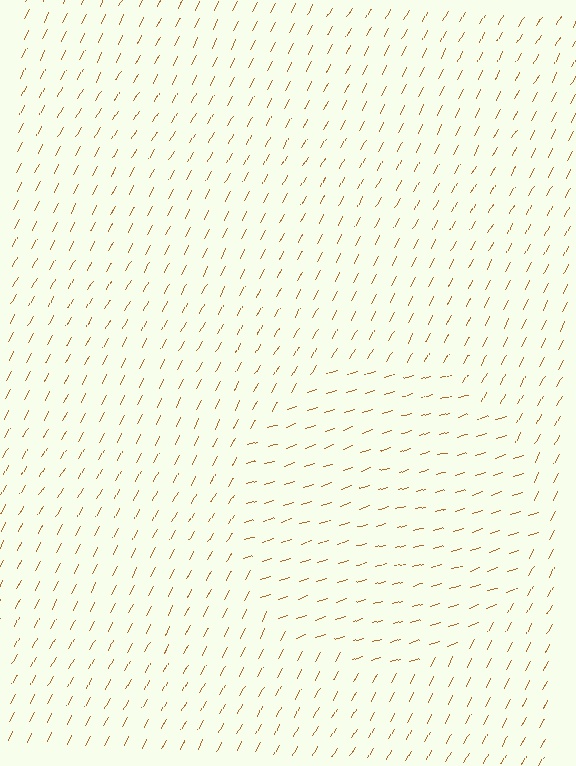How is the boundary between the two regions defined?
The boundary is defined purely by a change in line orientation (approximately 45 degrees difference). All lines are the same color and thickness.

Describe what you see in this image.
The image is filled with small brown line segments. A circle region in the image has lines oriented differently from the surrounding lines, creating a visible texture boundary.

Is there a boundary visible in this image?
Yes, there is a texture boundary formed by a change in line orientation.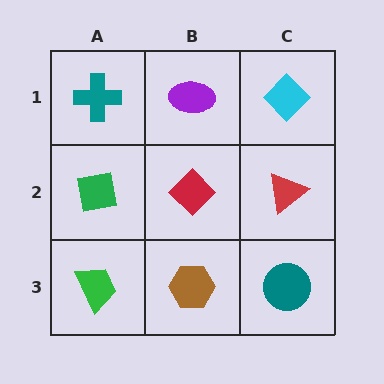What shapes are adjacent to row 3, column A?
A green square (row 2, column A), a brown hexagon (row 3, column B).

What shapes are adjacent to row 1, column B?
A red diamond (row 2, column B), a teal cross (row 1, column A), a cyan diamond (row 1, column C).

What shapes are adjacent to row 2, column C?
A cyan diamond (row 1, column C), a teal circle (row 3, column C), a red diamond (row 2, column B).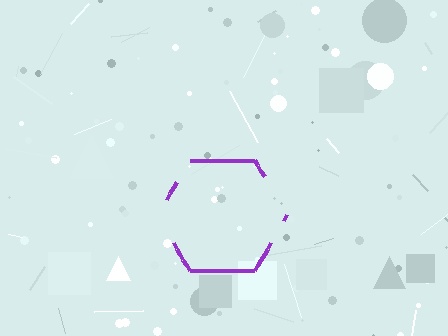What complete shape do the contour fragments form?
The contour fragments form a hexagon.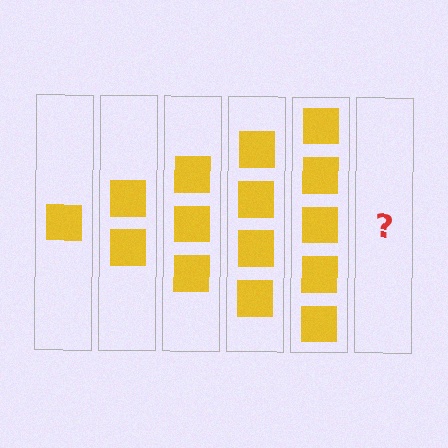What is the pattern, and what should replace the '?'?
The pattern is that each step adds one more square. The '?' should be 6 squares.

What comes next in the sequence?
The next element should be 6 squares.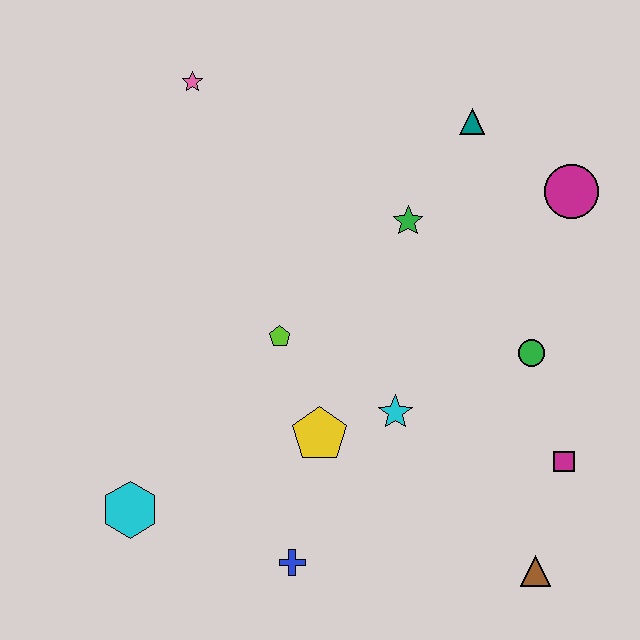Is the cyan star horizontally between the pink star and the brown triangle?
Yes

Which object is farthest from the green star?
The cyan hexagon is farthest from the green star.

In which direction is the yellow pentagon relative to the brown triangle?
The yellow pentagon is to the left of the brown triangle.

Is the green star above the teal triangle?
No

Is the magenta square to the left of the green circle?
No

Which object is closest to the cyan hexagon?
The blue cross is closest to the cyan hexagon.